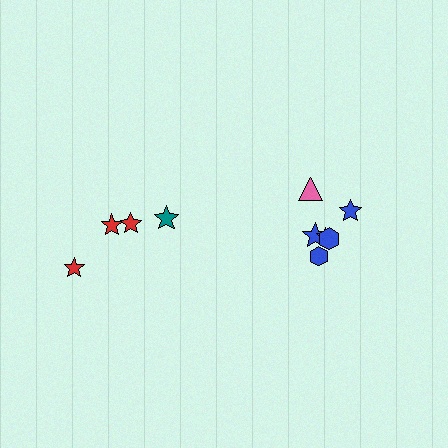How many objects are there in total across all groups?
There are 10 objects.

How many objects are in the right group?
There are 6 objects.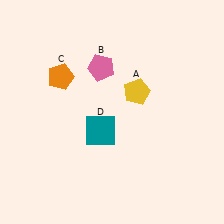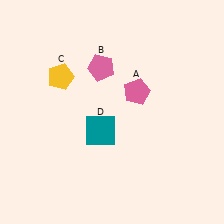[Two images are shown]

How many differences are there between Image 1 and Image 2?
There are 2 differences between the two images.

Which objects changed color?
A changed from yellow to pink. C changed from orange to yellow.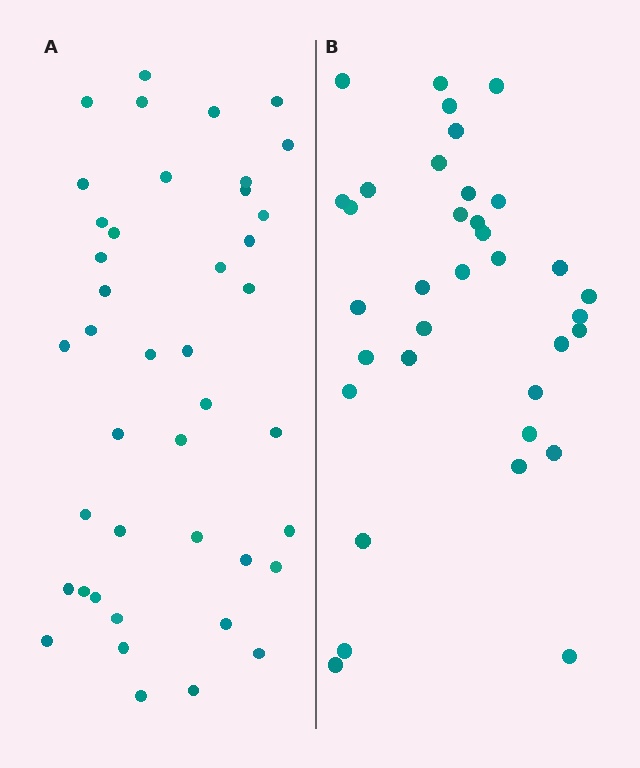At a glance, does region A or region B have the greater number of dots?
Region A (the left region) has more dots.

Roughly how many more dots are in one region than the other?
Region A has roughly 8 or so more dots than region B.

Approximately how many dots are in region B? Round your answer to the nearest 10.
About 40 dots. (The exact count is 35, which rounds to 40.)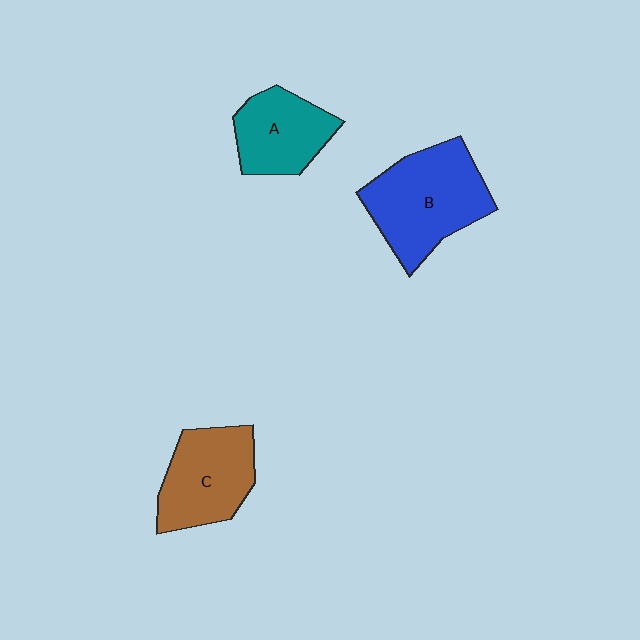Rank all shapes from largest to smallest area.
From largest to smallest: B (blue), C (brown), A (teal).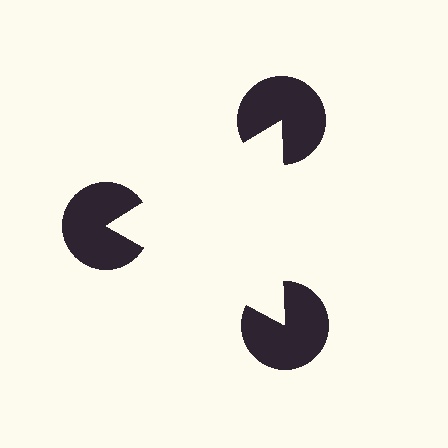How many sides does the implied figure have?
3 sides.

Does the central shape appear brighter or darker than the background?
It typically appears slightly brighter than the background, even though no actual brightness change is drawn.